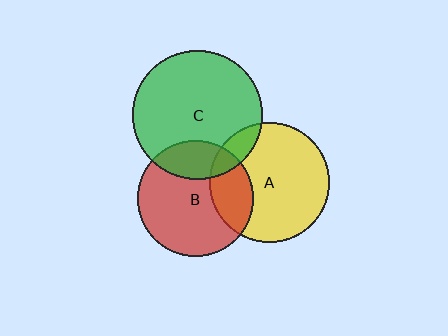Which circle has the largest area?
Circle C (green).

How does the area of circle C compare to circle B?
Approximately 1.3 times.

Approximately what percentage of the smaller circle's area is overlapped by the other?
Approximately 10%.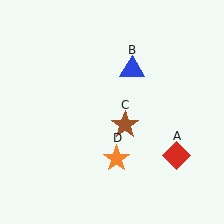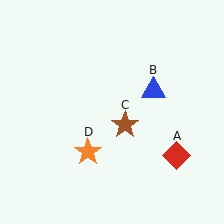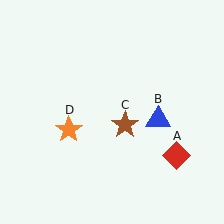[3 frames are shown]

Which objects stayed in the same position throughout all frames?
Red diamond (object A) and brown star (object C) remained stationary.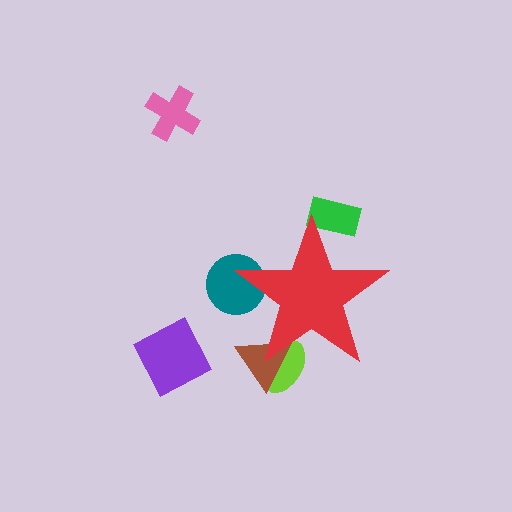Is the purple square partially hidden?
No, the purple square is fully visible.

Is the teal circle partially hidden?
Yes, the teal circle is partially hidden behind the red star.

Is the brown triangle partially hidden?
Yes, the brown triangle is partially hidden behind the red star.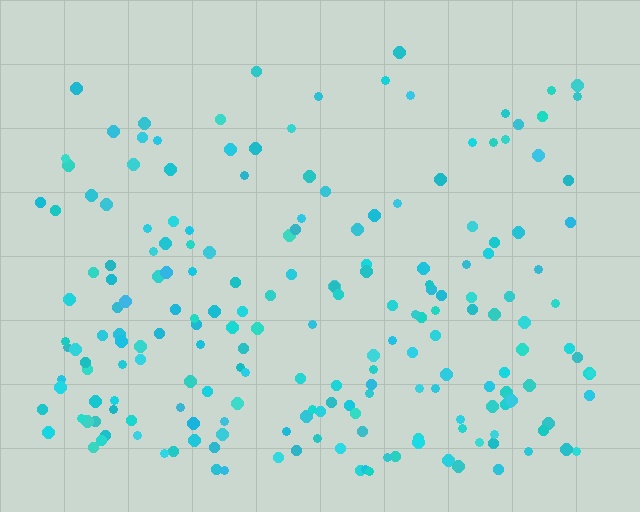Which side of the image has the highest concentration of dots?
The bottom.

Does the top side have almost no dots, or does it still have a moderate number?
Still a moderate number, just noticeably fewer than the bottom.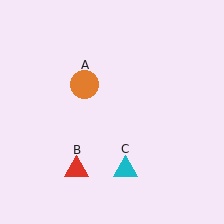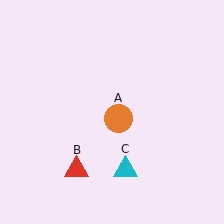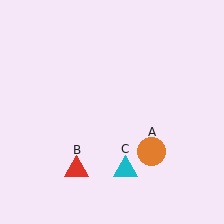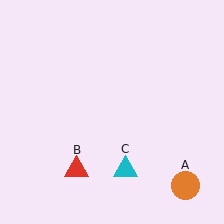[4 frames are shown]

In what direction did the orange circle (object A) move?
The orange circle (object A) moved down and to the right.